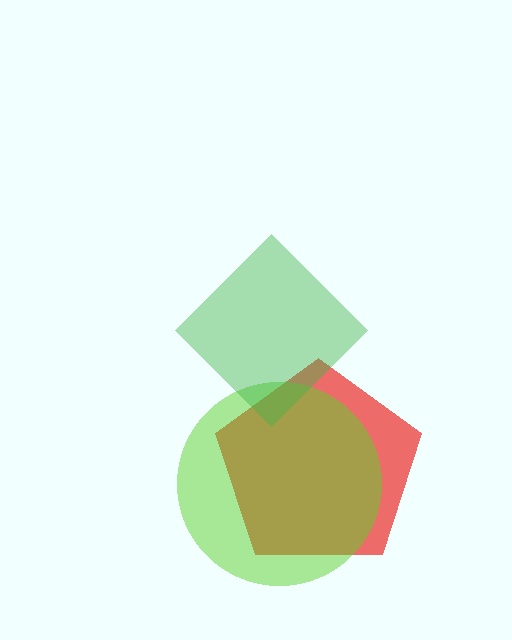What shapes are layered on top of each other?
The layered shapes are: a red pentagon, a lime circle, a green diamond.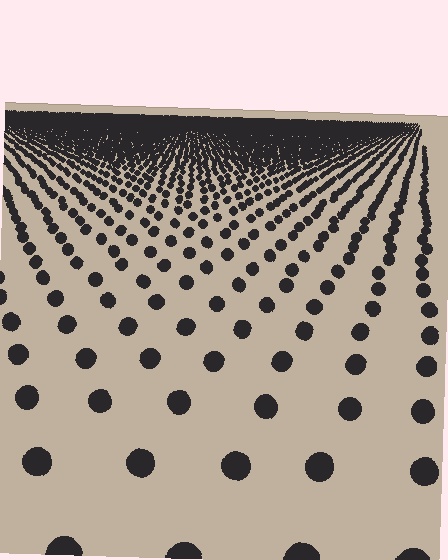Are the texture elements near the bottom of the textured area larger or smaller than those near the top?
Larger. Near the bottom, elements are closer to the viewer and appear at a bigger on-screen size.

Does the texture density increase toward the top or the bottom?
Density increases toward the top.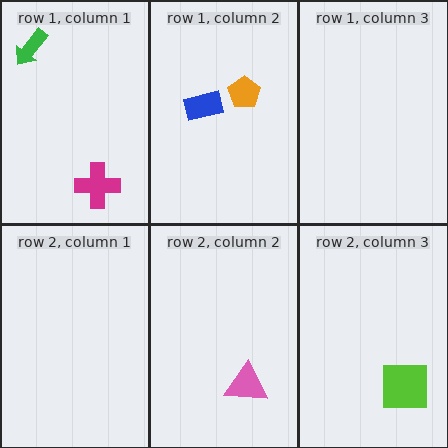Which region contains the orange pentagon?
The row 1, column 2 region.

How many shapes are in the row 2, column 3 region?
1.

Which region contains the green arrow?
The row 1, column 1 region.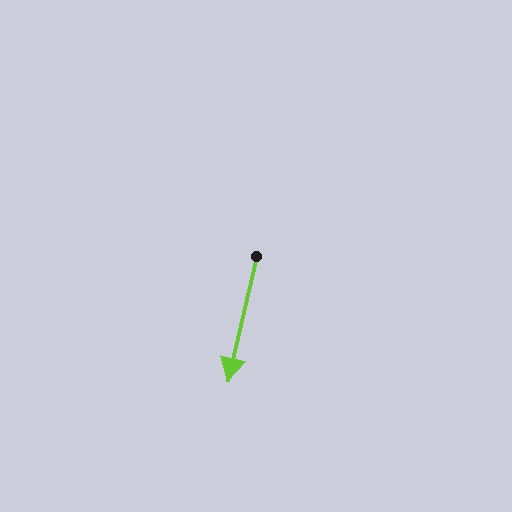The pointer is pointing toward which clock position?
Roughly 6 o'clock.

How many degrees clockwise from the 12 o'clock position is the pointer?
Approximately 193 degrees.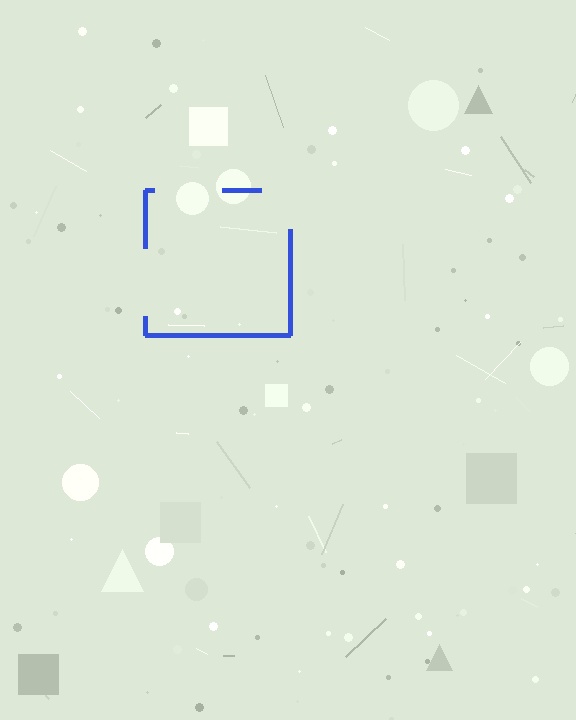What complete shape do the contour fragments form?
The contour fragments form a square.